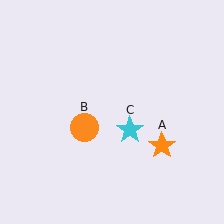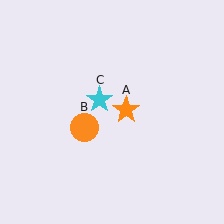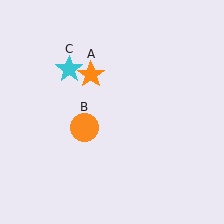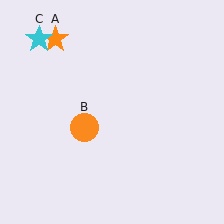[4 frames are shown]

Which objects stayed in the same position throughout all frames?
Orange circle (object B) remained stationary.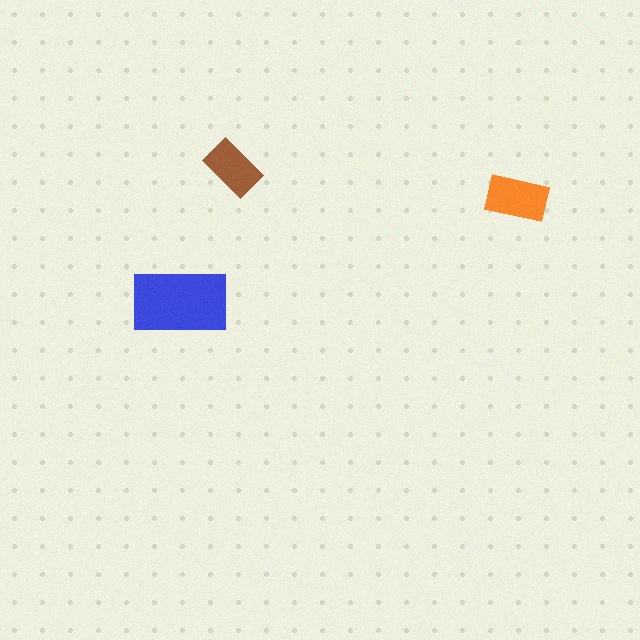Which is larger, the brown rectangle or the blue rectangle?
The blue one.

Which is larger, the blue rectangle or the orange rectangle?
The blue one.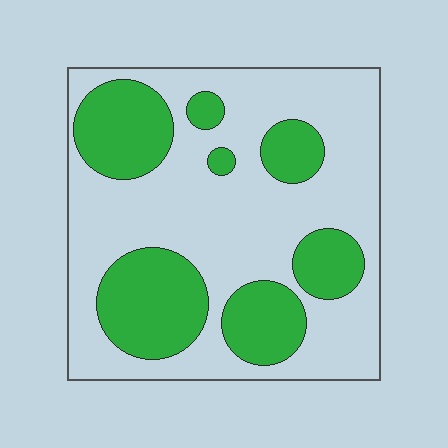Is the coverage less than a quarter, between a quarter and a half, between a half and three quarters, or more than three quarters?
Between a quarter and a half.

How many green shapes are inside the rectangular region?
7.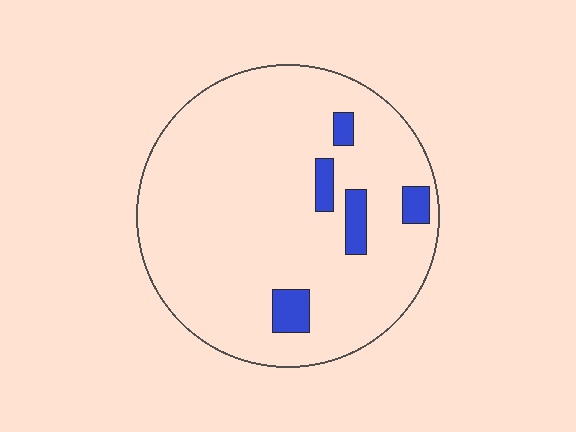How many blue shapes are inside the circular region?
5.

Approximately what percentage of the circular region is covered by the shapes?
Approximately 10%.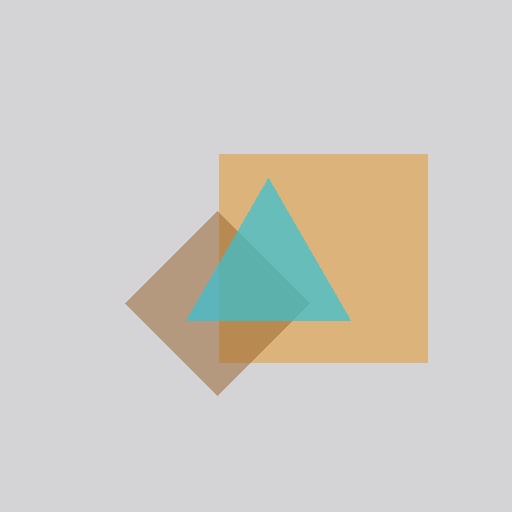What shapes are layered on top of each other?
The layered shapes are: an orange square, a brown diamond, a cyan triangle.